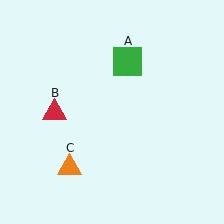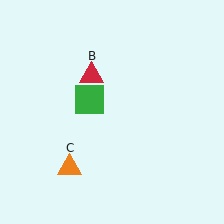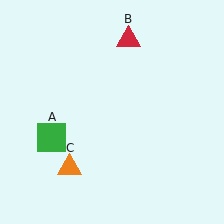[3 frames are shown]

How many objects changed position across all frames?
2 objects changed position: green square (object A), red triangle (object B).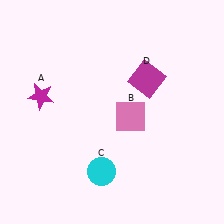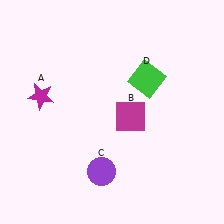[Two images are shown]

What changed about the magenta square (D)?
In Image 1, D is magenta. In Image 2, it changed to green.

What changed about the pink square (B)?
In Image 1, B is pink. In Image 2, it changed to magenta.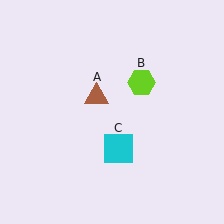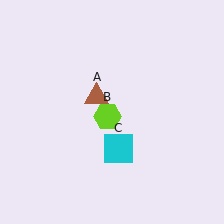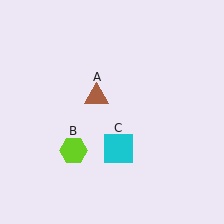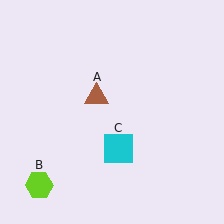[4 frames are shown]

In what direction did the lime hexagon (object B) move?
The lime hexagon (object B) moved down and to the left.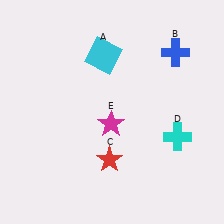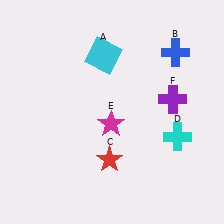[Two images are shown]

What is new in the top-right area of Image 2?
A purple cross (F) was added in the top-right area of Image 2.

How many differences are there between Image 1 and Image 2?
There is 1 difference between the two images.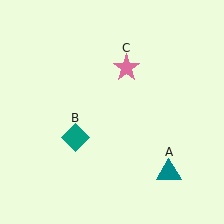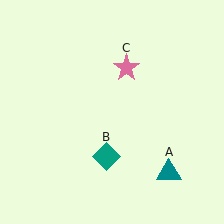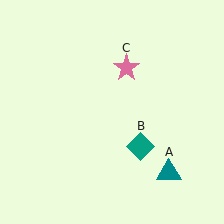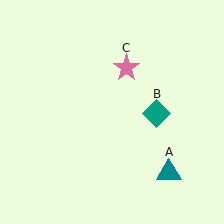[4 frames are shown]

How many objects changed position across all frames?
1 object changed position: teal diamond (object B).